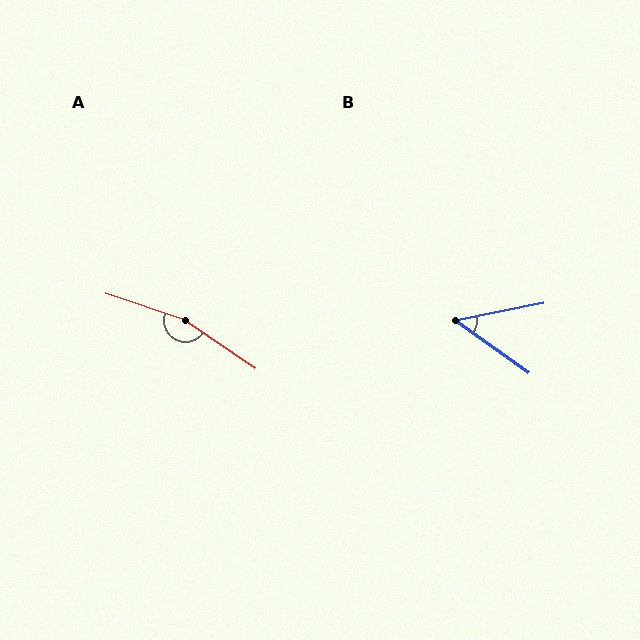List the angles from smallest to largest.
B (47°), A (164°).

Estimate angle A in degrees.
Approximately 164 degrees.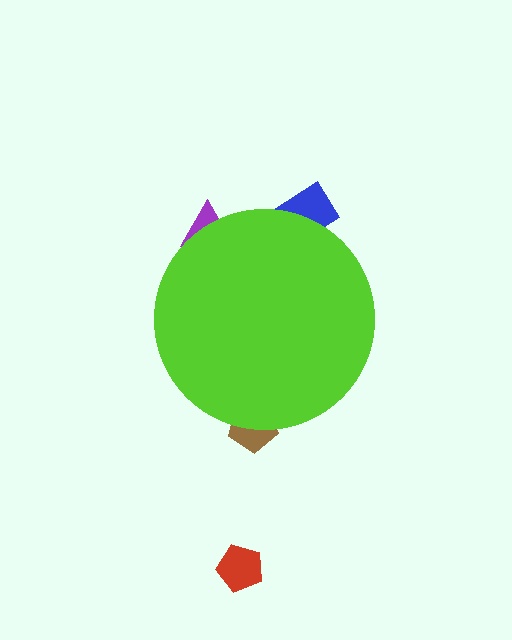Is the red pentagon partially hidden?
No, the red pentagon is fully visible.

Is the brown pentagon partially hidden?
Yes, the brown pentagon is partially hidden behind the lime circle.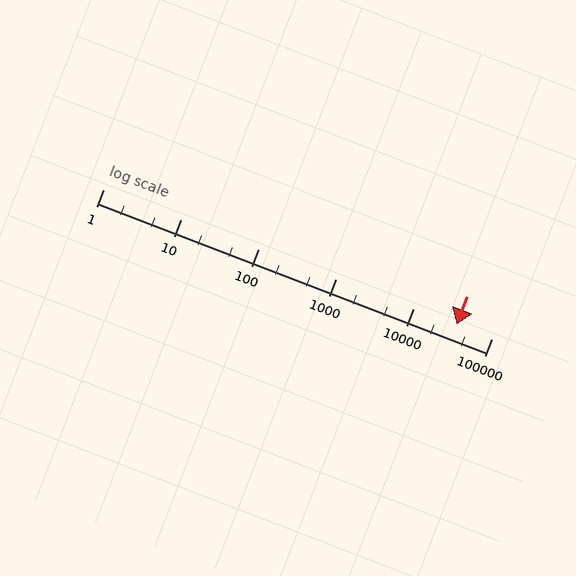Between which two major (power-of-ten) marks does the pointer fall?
The pointer is between 10000 and 100000.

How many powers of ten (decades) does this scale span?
The scale spans 5 decades, from 1 to 100000.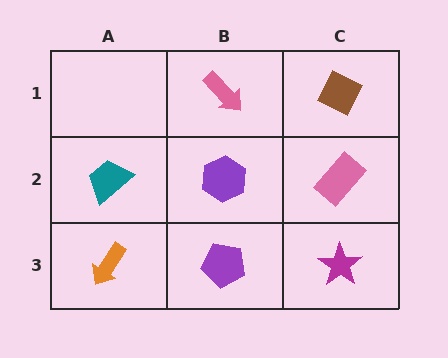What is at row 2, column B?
A purple hexagon.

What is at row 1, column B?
A pink arrow.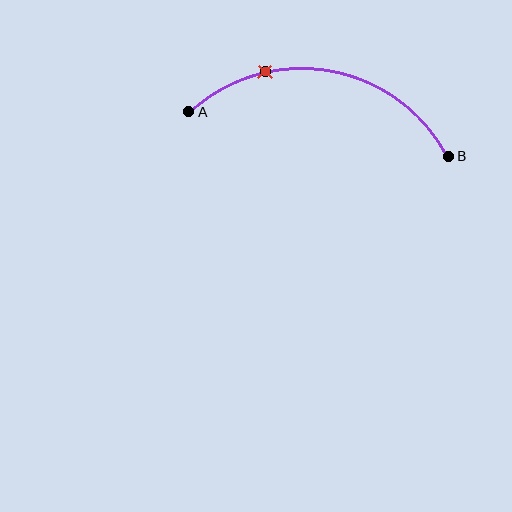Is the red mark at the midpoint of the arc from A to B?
No. The red mark lies on the arc but is closer to endpoint A. The arc midpoint would be at the point on the curve equidistant along the arc from both A and B.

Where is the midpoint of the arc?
The arc midpoint is the point on the curve farthest from the straight line joining A and B. It sits above that line.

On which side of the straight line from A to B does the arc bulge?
The arc bulges above the straight line connecting A and B.